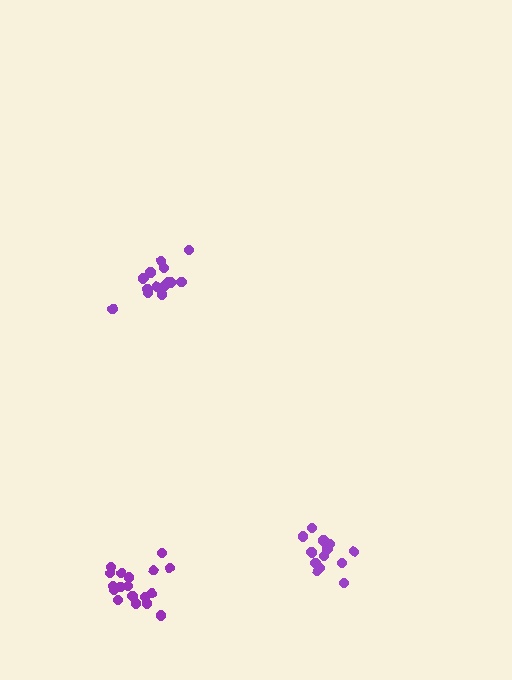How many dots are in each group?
Group 1: 15 dots, Group 2: 18 dots, Group 3: 15 dots (48 total).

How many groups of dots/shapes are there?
There are 3 groups.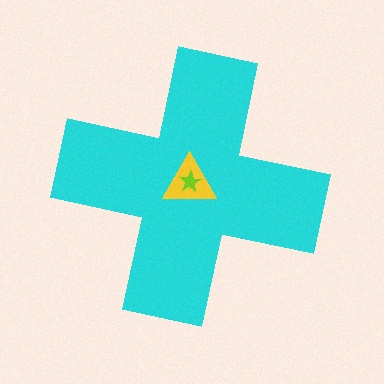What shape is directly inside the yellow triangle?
The lime star.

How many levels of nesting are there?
3.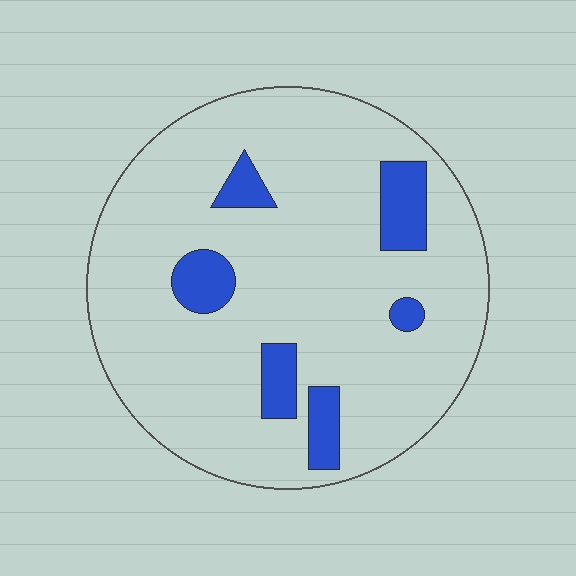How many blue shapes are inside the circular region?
6.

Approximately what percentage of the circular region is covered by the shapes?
Approximately 10%.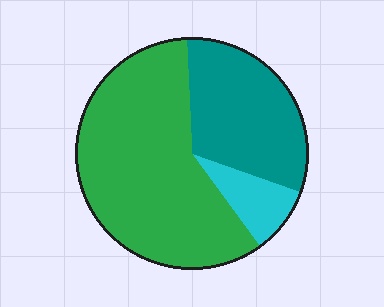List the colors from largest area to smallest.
From largest to smallest: green, teal, cyan.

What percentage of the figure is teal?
Teal takes up between a sixth and a third of the figure.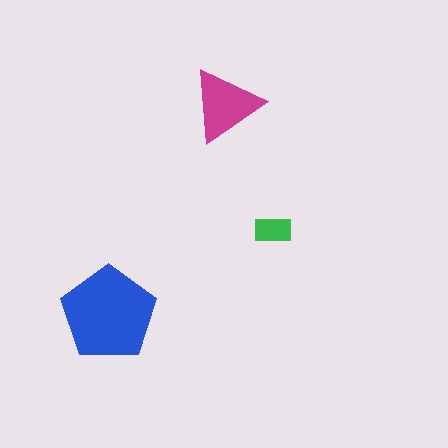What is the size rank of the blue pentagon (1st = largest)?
1st.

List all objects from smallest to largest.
The green rectangle, the magenta triangle, the blue pentagon.